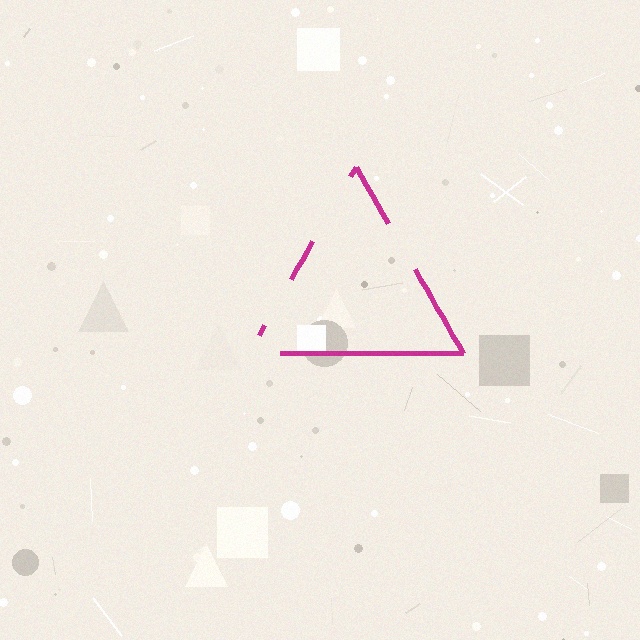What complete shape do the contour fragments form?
The contour fragments form a triangle.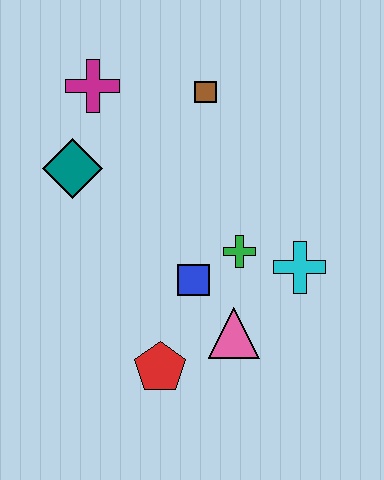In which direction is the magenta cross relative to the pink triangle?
The magenta cross is above the pink triangle.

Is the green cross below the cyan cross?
No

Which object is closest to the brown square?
The magenta cross is closest to the brown square.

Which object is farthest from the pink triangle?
The magenta cross is farthest from the pink triangle.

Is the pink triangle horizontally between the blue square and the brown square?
No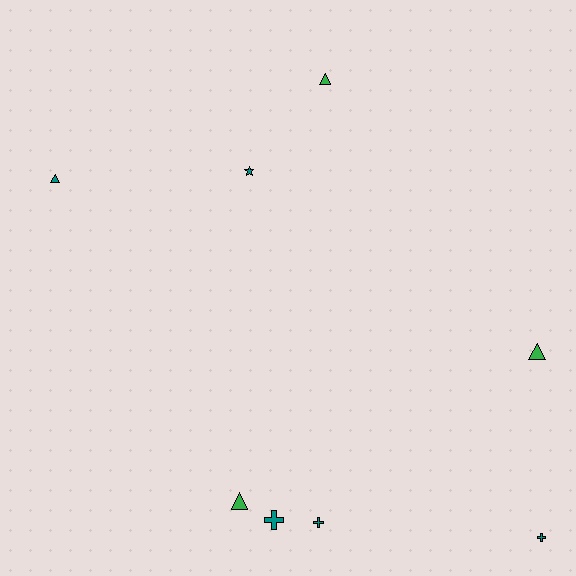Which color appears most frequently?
Teal, with 5 objects.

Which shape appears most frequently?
Triangle, with 4 objects.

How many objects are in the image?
There are 8 objects.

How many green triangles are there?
There are 3 green triangles.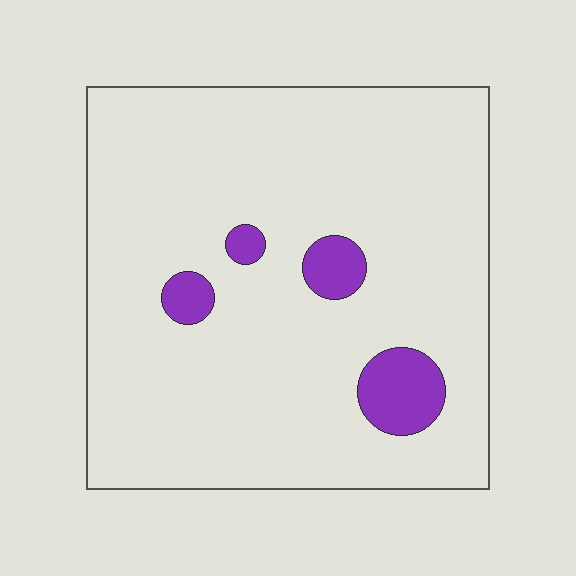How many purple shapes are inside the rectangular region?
4.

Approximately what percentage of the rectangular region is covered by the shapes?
Approximately 10%.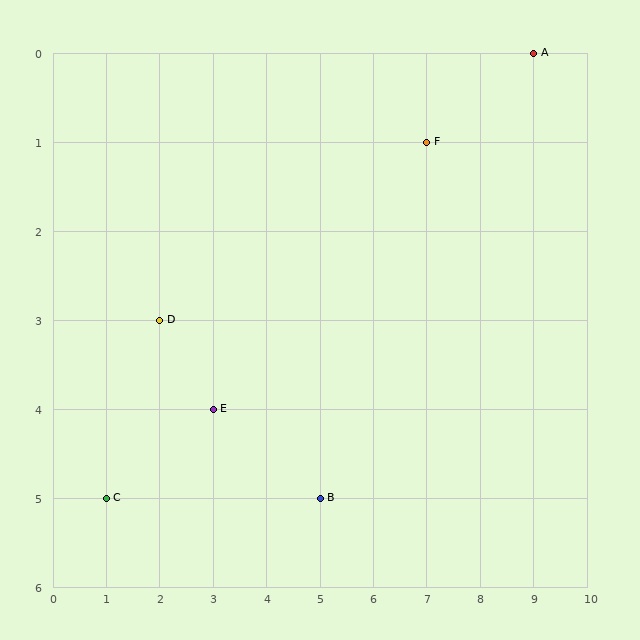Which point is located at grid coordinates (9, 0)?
Point A is at (9, 0).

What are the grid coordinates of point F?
Point F is at grid coordinates (7, 1).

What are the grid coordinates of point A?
Point A is at grid coordinates (9, 0).